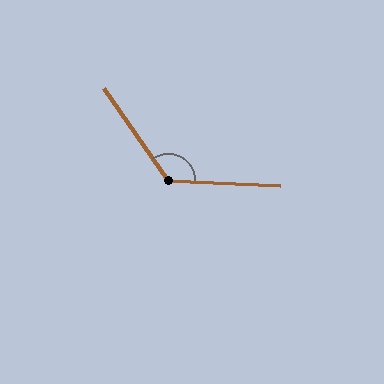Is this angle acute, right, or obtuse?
It is obtuse.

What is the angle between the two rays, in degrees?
Approximately 128 degrees.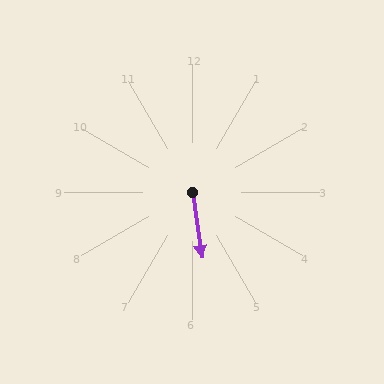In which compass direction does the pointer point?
South.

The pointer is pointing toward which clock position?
Roughly 6 o'clock.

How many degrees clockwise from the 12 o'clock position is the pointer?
Approximately 172 degrees.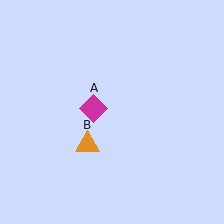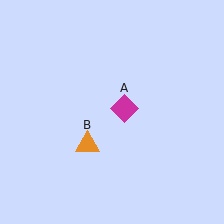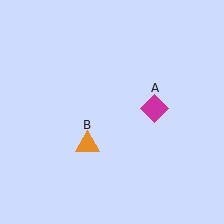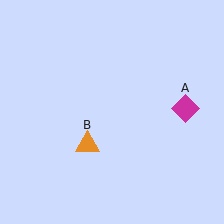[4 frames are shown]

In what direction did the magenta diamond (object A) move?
The magenta diamond (object A) moved right.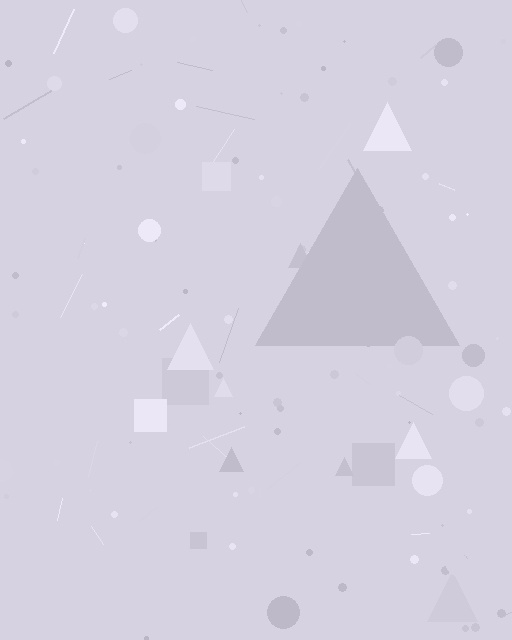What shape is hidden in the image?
A triangle is hidden in the image.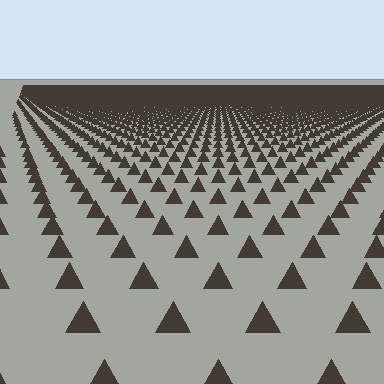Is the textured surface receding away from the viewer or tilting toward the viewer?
The surface is receding away from the viewer. Texture elements get smaller and denser toward the top.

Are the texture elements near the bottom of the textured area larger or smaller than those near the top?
Larger. Near the bottom, elements are closer to the viewer and appear at a bigger on-screen size.